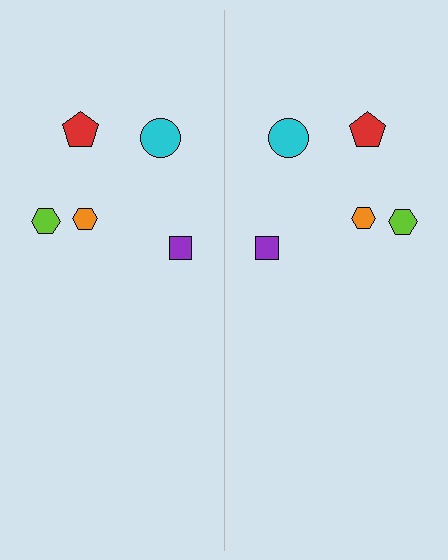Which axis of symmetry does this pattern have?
The pattern has a vertical axis of symmetry running through the center of the image.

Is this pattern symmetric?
Yes, this pattern has bilateral (reflection) symmetry.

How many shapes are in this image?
There are 10 shapes in this image.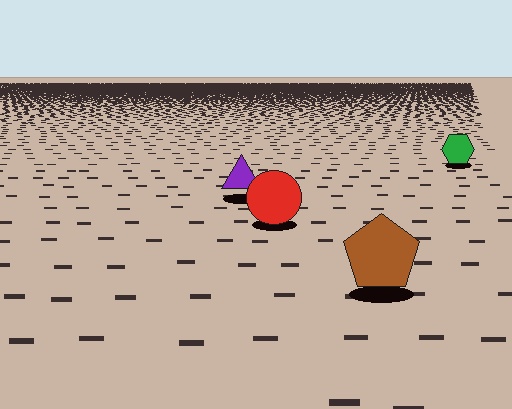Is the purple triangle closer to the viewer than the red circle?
No. The red circle is closer — you can tell from the texture gradient: the ground texture is coarser near it.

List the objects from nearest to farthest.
From nearest to farthest: the brown pentagon, the red circle, the purple triangle, the green hexagon.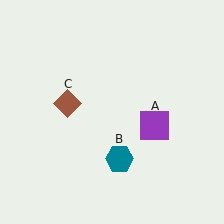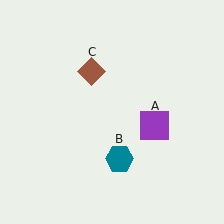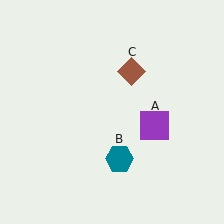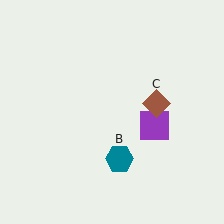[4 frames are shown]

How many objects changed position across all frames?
1 object changed position: brown diamond (object C).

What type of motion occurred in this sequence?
The brown diamond (object C) rotated clockwise around the center of the scene.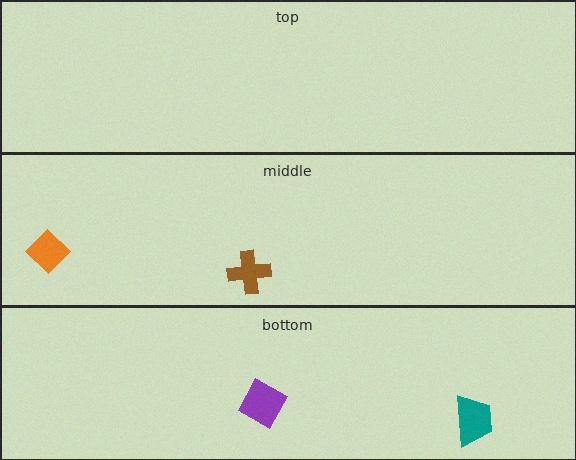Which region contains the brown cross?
The middle region.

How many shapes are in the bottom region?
2.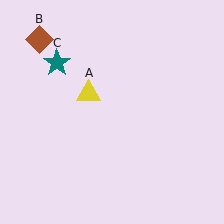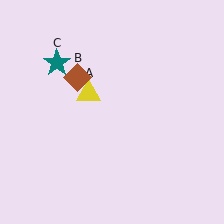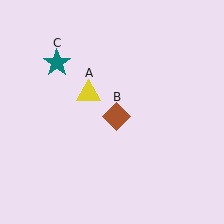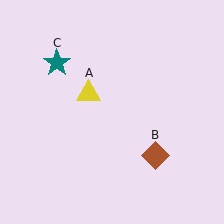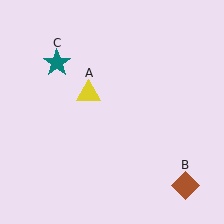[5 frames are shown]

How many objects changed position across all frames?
1 object changed position: brown diamond (object B).